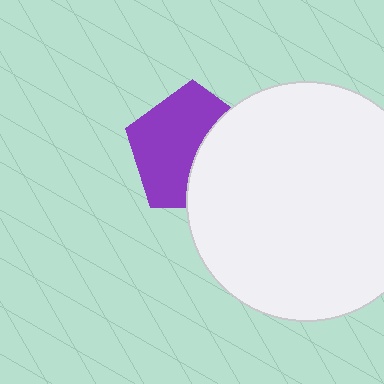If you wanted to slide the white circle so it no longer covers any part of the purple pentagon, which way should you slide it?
Slide it right — that is the most direct way to separate the two shapes.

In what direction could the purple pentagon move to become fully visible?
The purple pentagon could move left. That would shift it out from behind the white circle entirely.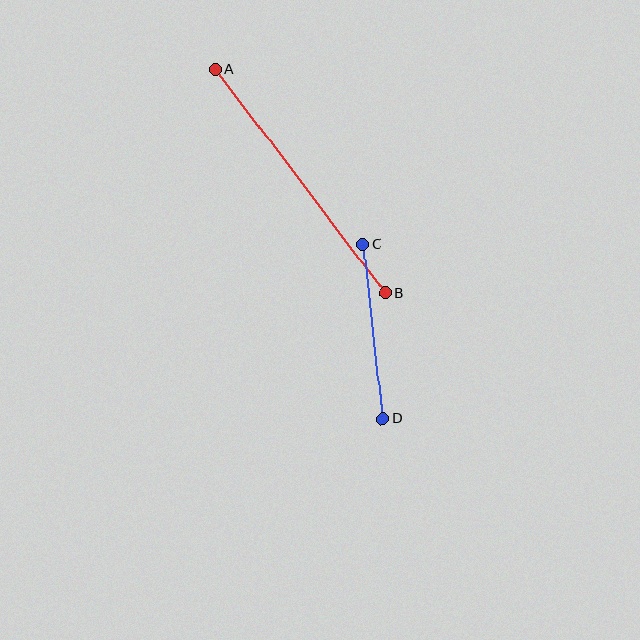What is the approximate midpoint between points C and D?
The midpoint is at approximately (373, 331) pixels.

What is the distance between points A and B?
The distance is approximately 282 pixels.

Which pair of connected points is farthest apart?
Points A and B are farthest apart.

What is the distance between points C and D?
The distance is approximately 176 pixels.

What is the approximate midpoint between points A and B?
The midpoint is at approximately (300, 181) pixels.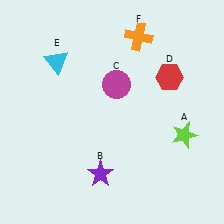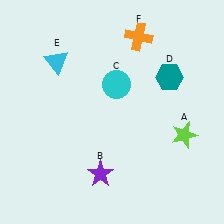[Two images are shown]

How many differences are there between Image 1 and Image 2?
There are 2 differences between the two images.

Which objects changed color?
C changed from magenta to cyan. D changed from red to teal.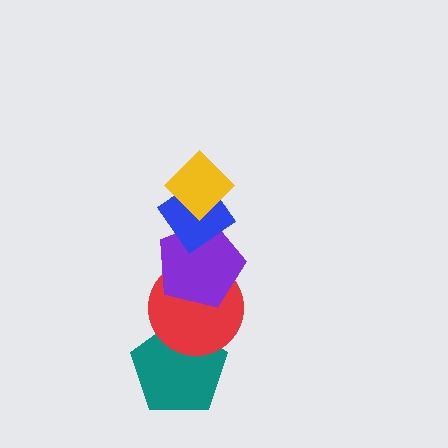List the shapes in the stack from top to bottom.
From top to bottom: the yellow diamond, the blue diamond, the purple pentagon, the red circle, the teal pentagon.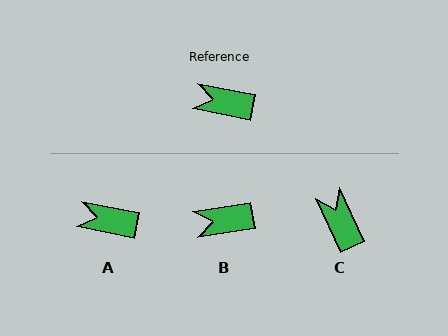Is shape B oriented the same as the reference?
No, it is off by about 21 degrees.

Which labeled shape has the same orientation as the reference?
A.